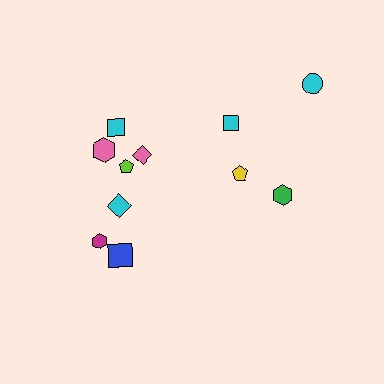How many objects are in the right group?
There are 4 objects.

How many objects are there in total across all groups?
There are 11 objects.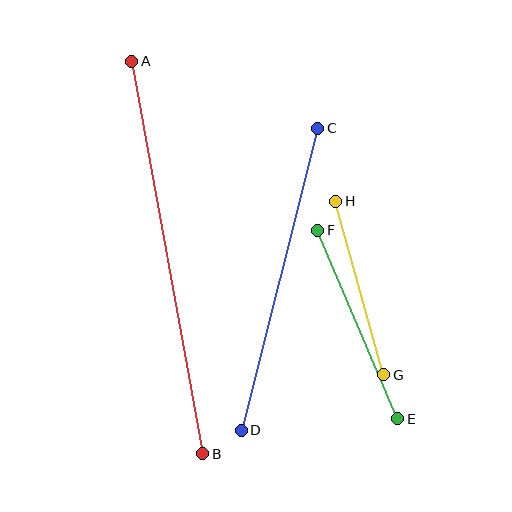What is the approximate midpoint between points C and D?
The midpoint is at approximately (279, 279) pixels.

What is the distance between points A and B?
The distance is approximately 399 pixels.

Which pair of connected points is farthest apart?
Points A and B are farthest apart.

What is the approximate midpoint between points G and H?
The midpoint is at approximately (360, 288) pixels.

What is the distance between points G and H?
The distance is approximately 180 pixels.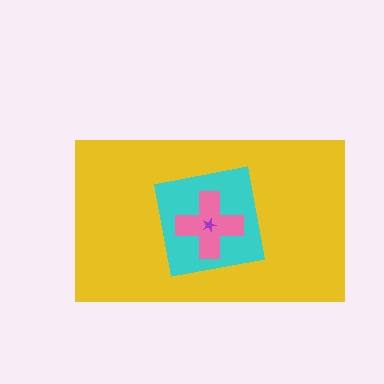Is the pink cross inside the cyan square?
Yes.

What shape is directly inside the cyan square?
The pink cross.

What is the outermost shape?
The yellow rectangle.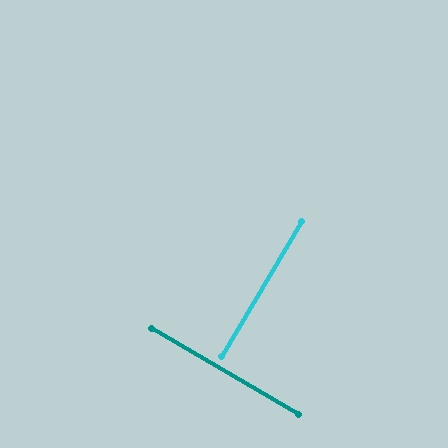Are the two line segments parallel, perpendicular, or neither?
Perpendicular — they meet at approximately 90°.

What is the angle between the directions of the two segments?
Approximately 90 degrees.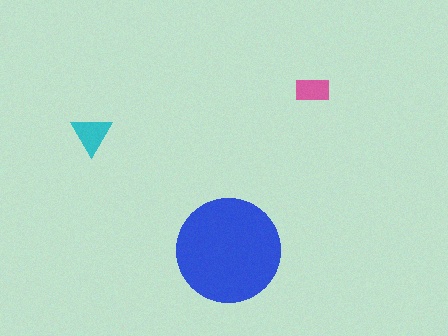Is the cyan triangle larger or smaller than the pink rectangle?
Larger.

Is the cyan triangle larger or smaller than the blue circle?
Smaller.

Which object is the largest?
The blue circle.